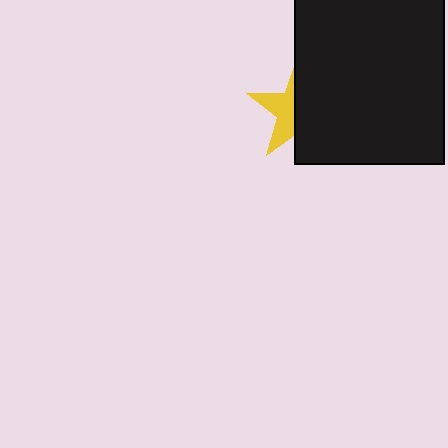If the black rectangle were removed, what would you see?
You would see the complete yellow star.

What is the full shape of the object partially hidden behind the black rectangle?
The partially hidden object is a yellow star.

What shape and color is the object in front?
The object in front is a black rectangle.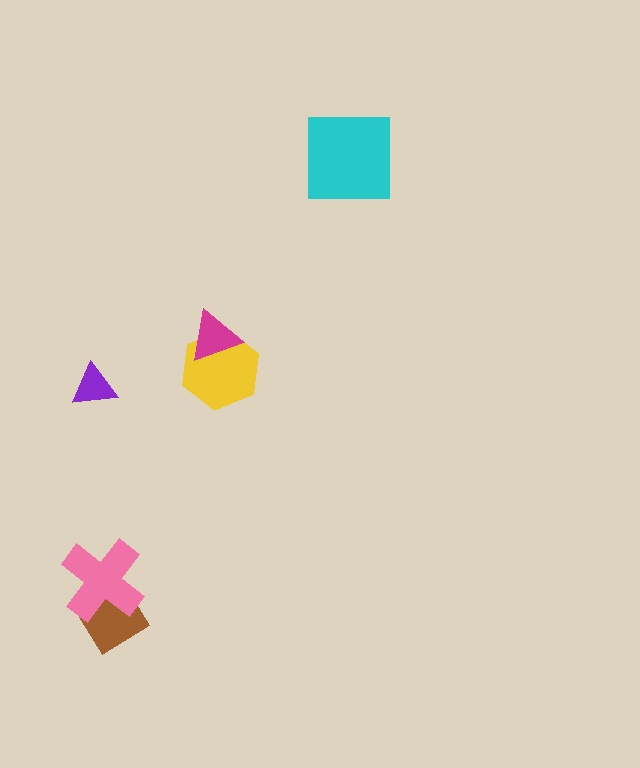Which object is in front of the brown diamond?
The pink cross is in front of the brown diamond.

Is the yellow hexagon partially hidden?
Yes, it is partially covered by another shape.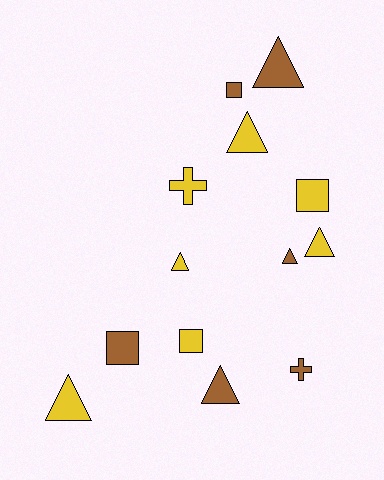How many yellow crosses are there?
There is 1 yellow cross.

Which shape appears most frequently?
Triangle, with 7 objects.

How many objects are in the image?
There are 13 objects.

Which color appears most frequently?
Yellow, with 7 objects.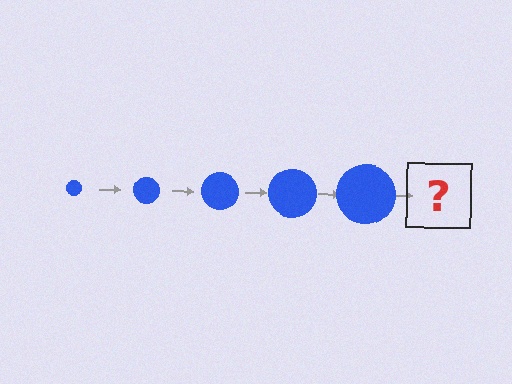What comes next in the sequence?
The next element should be a blue circle, larger than the previous one.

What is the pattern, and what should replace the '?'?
The pattern is that the circle gets progressively larger each step. The '?' should be a blue circle, larger than the previous one.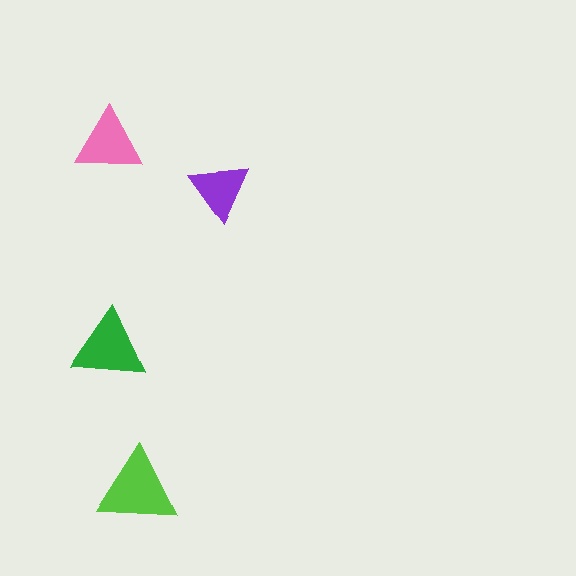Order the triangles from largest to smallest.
the lime one, the green one, the pink one, the purple one.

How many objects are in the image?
There are 4 objects in the image.